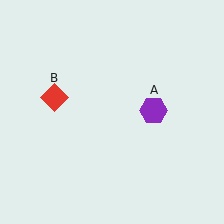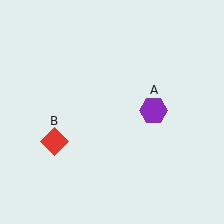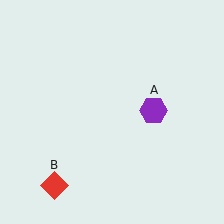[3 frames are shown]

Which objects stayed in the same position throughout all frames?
Purple hexagon (object A) remained stationary.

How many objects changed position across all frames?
1 object changed position: red diamond (object B).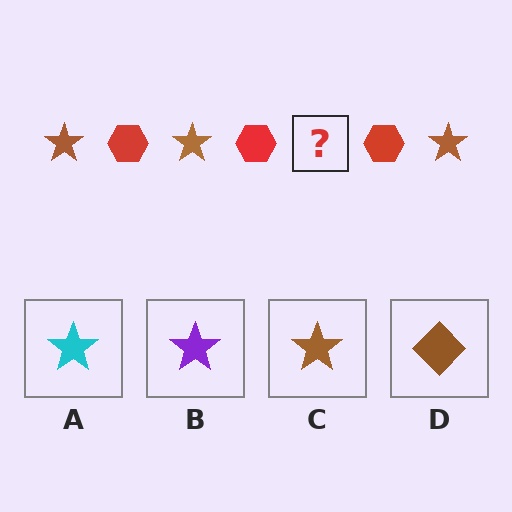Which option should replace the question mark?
Option C.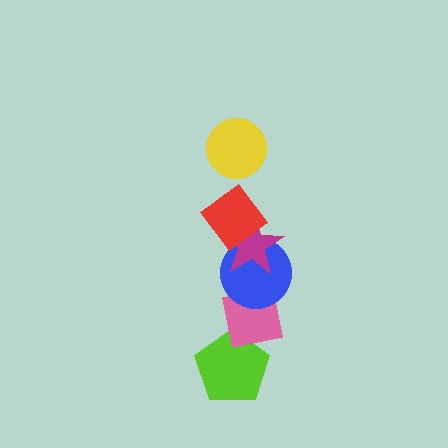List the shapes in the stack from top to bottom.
From top to bottom: the yellow circle, the red diamond, the magenta star, the blue circle, the pink square, the lime pentagon.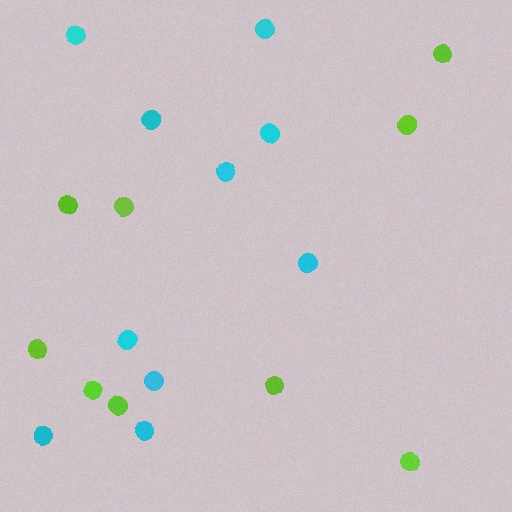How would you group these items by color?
There are 2 groups: one group of lime circles (9) and one group of cyan circles (10).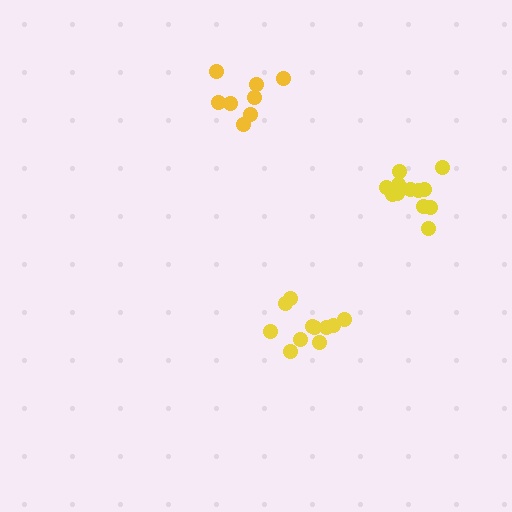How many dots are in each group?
Group 1: 11 dots, Group 2: 8 dots, Group 3: 12 dots (31 total).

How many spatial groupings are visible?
There are 3 spatial groupings.